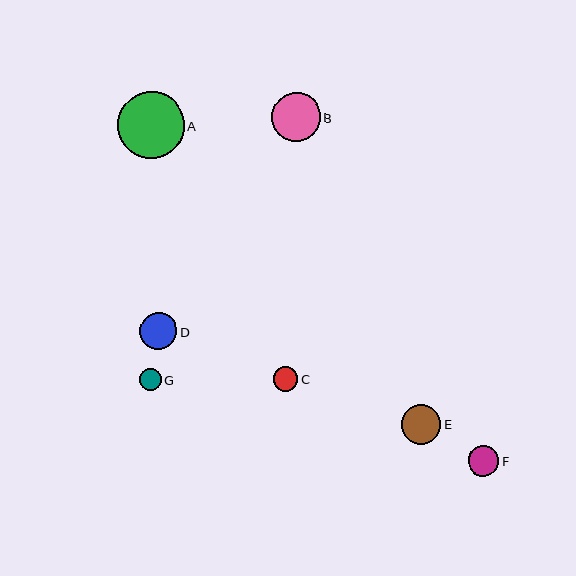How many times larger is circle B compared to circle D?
Circle B is approximately 1.3 times the size of circle D.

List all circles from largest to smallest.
From largest to smallest: A, B, E, D, F, C, G.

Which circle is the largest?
Circle A is the largest with a size of approximately 66 pixels.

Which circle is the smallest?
Circle G is the smallest with a size of approximately 22 pixels.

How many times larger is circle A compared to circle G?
Circle A is approximately 3.0 times the size of circle G.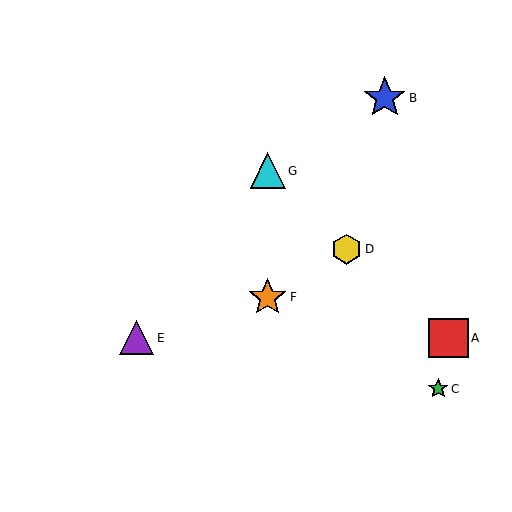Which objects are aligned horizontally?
Objects A, E are aligned horizontally.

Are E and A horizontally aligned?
Yes, both are at y≈338.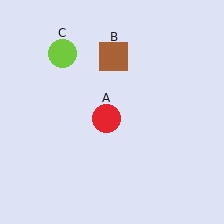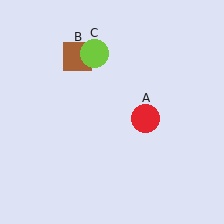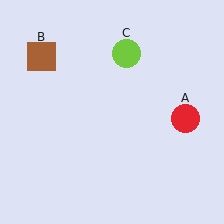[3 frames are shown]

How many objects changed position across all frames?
3 objects changed position: red circle (object A), brown square (object B), lime circle (object C).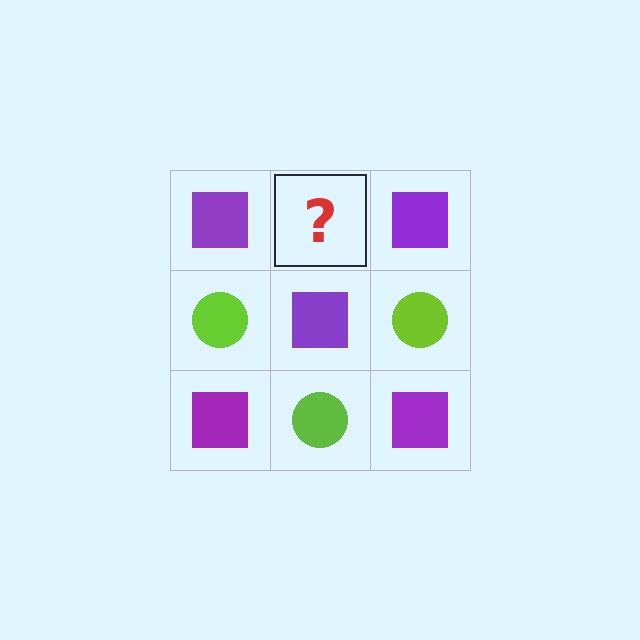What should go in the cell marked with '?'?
The missing cell should contain a lime circle.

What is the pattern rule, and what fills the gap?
The rule is that it alternates purple square and lime circle in a checkerboard pattern. The gap should be filled with a lime circle.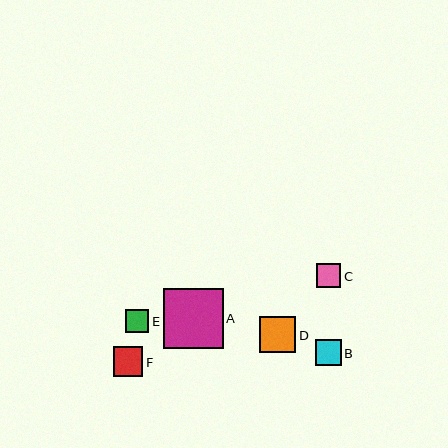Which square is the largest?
Square A is the largest with a size of approximately 60 pixels.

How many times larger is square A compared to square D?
Square A is approximately 1.7 times the size of square D.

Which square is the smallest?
Square E is the smallest with a size of approximately 23 pixels.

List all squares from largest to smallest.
From largest to smallest: A, D, F, B, C, E.